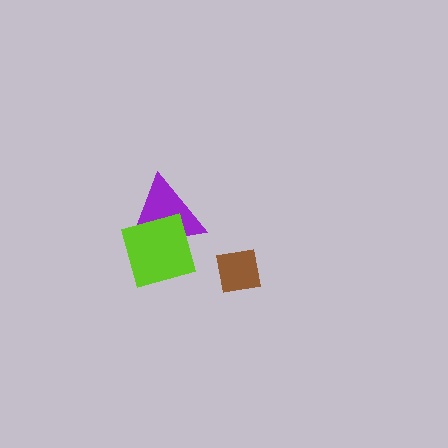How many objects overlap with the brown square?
0 objects overlap with the brown square.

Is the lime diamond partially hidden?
No, no other shape covers it.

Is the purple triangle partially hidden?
Yes, it is partially covered by another shape.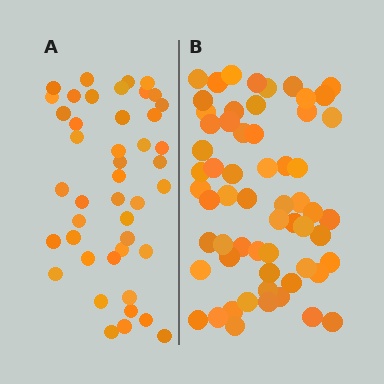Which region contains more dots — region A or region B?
Region B (the right region) has more dots.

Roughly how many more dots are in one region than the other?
Region B has approximately 15 more dots than region A.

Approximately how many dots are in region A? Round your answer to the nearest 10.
About 40 dots. (The exact count is 44, which rounds to 40.)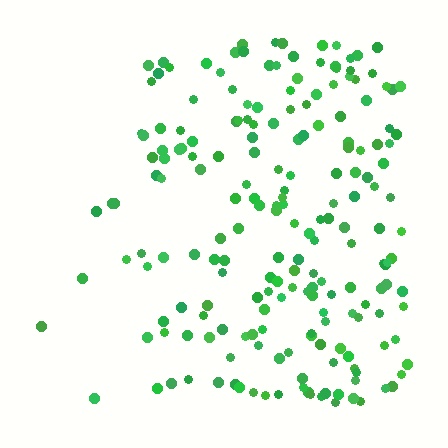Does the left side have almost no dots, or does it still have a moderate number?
Still a moderate number, just noticeably fewer than the right.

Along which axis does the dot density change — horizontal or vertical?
Horizontal.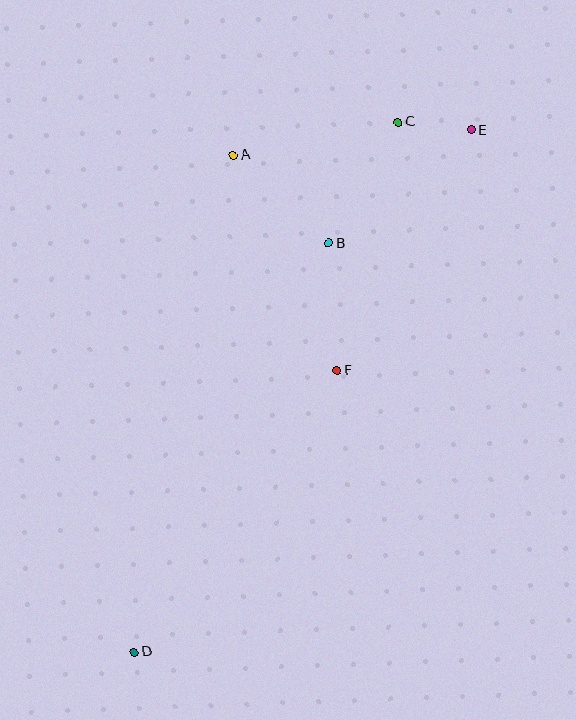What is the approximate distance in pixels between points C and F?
The distance between C and F is approximately 256 pixels.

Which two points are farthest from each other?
Points D and E are farthest from each other.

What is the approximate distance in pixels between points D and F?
The distance between D and F is approximately 347 pixels.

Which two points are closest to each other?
Points C and E are closest to each other.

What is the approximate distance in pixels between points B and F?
The distance between B and F is approximately 128 pixels.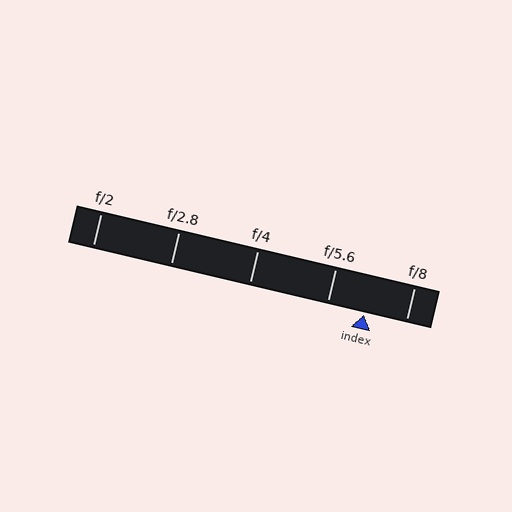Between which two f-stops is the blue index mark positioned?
The index mark is between f/5.6 and f/8.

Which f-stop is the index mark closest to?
The index mark is closest to f/5.6.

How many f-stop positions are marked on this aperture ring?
There are 5 f-stop positions marked.